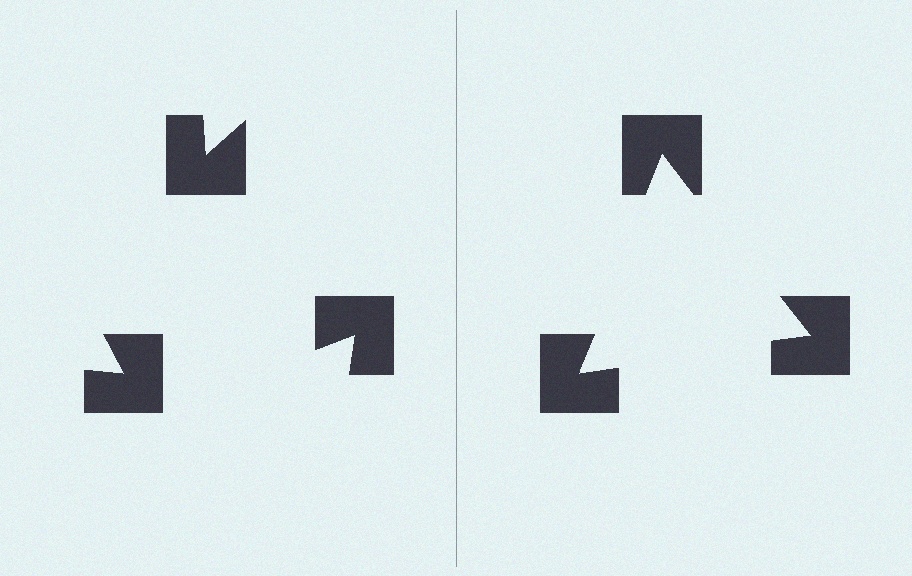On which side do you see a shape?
An illusory triangle appears on the right side. On the left side the wedge cuts are rotated, so no coherent shape forms.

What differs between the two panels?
The notched squares are positioned identically on both sides; only the wedge orientations differ. On the right they align to a triangle; on the left they are misaligned.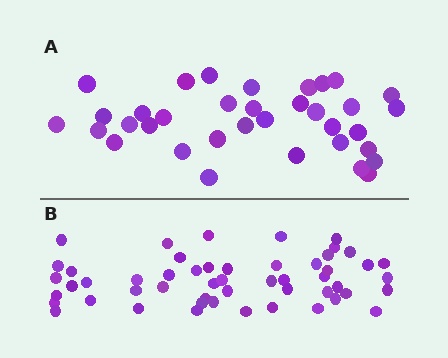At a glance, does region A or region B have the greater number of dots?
Region B (the bottom region) has more dots.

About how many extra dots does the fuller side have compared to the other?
Region B has approximately 15 more dots than region A.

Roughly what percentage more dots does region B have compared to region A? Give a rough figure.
About 50% more.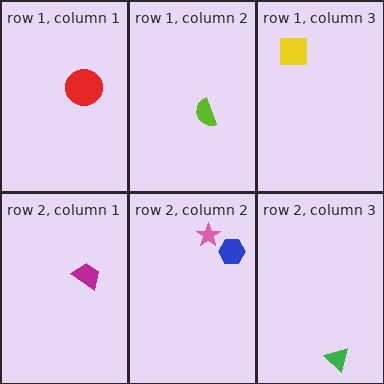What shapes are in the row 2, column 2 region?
The pink star, the blue hexagon.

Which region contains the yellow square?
The row 1, column 3 region.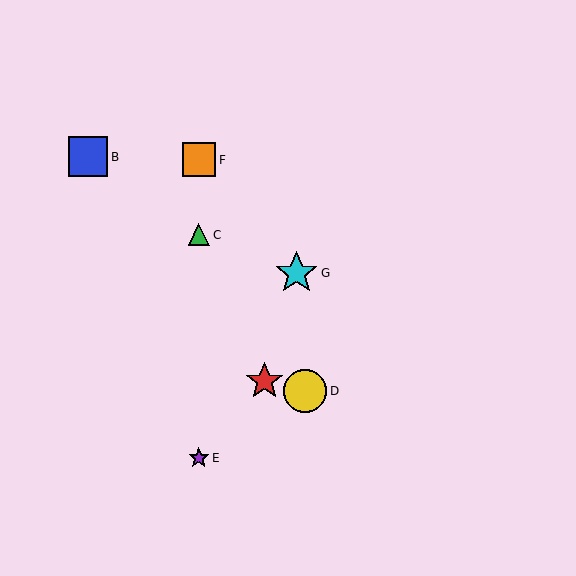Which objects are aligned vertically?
Objects C, E, F are aligned vertically.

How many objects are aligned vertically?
3 objects (C, E, F) are aligned vertically.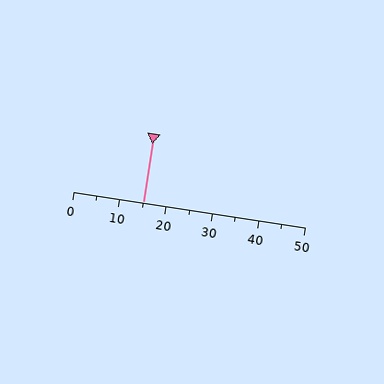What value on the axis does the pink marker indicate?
The marker indicates approximately 15.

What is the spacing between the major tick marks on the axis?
The major ticks are spaced 10 apart.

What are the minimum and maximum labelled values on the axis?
The axis runs from 0 to 50.